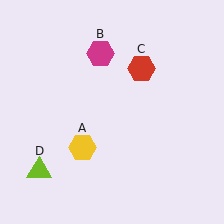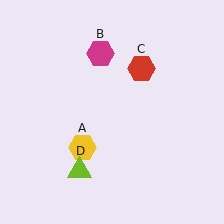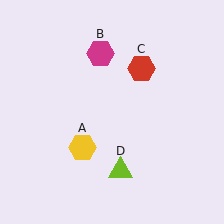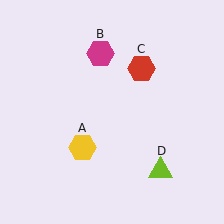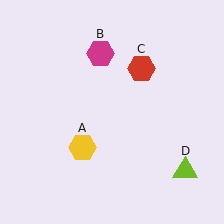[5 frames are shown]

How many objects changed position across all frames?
1 object changed position: lime triangle (object D).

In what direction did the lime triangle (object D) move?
The lime triangle (object D) moved right.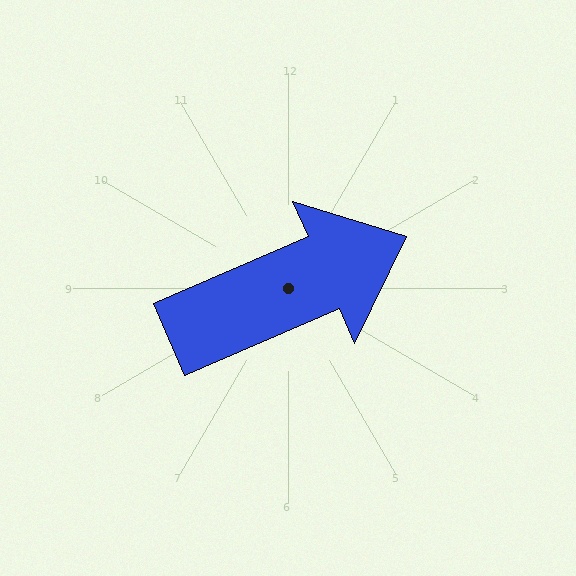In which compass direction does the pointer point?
Northeast.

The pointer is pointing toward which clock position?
Roughly 2 o'clock.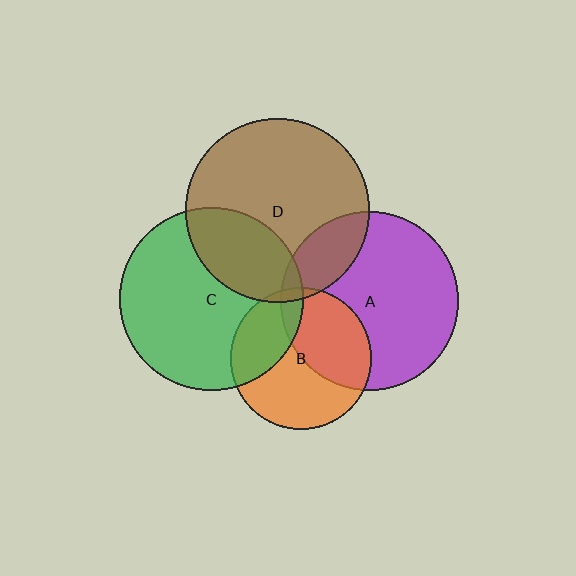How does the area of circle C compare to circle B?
Approximately 1.7 times.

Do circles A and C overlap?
Yes.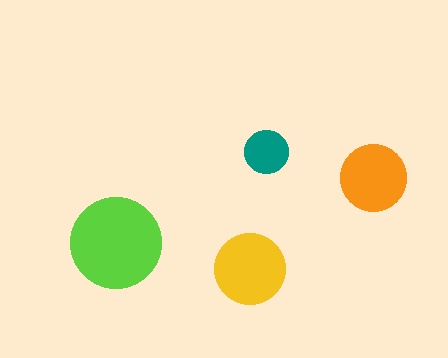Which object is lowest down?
The yellow circle is bottommost.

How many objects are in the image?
There are 4 objects in the image.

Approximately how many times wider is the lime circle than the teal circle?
About 2 times wider.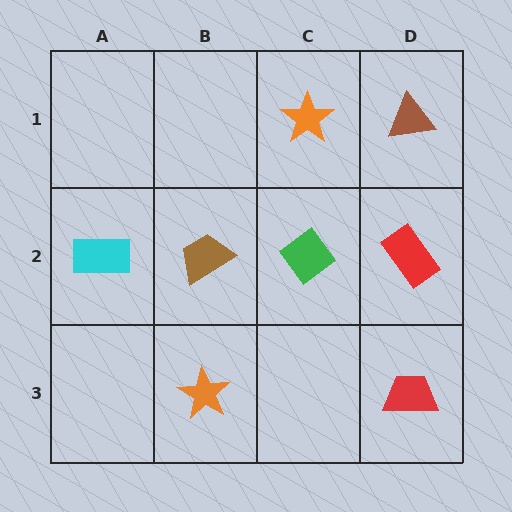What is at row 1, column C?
An orange star.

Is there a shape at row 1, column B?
No, that cell is empty.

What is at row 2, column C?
A green diamond.